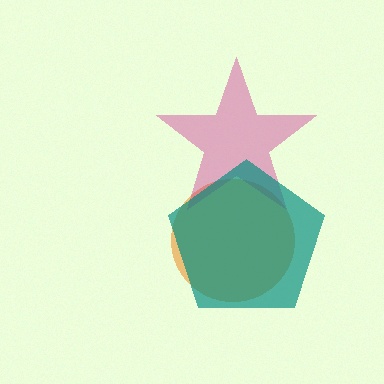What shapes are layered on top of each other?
The layered shapes are: an orange circle, a magenta star, a teal pentagon.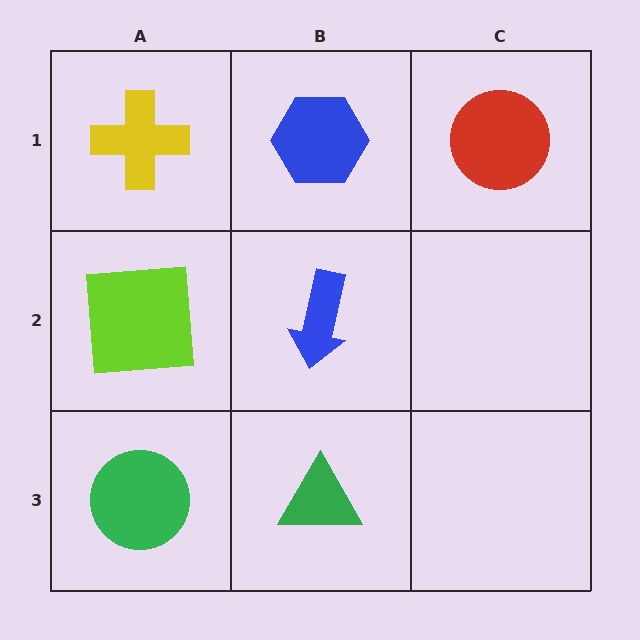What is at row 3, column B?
A green triangle.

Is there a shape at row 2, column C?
No, that cell is empty.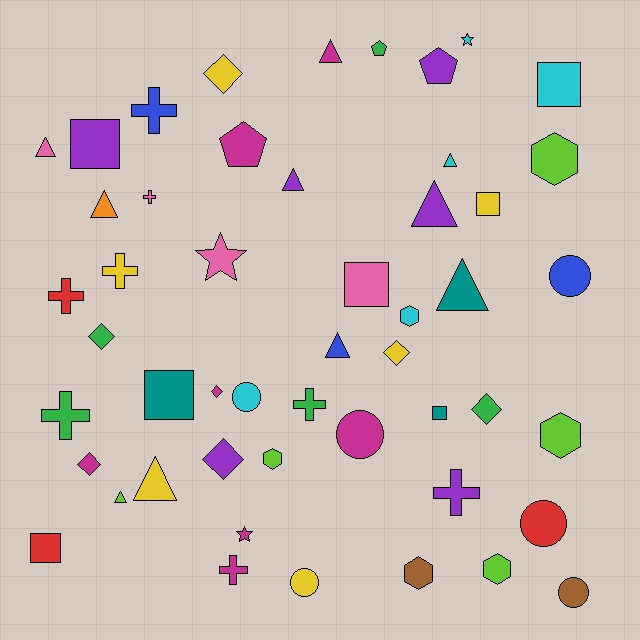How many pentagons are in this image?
There are 3 pentagons.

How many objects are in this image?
There are 50 objects.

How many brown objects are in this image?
There are 2 brown objects.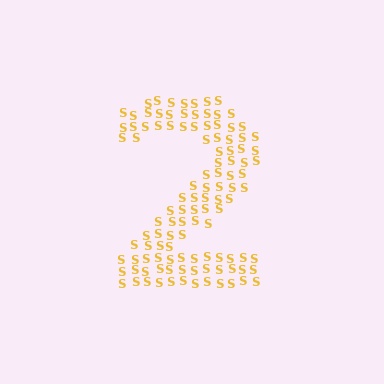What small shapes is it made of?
It is made of small letter S's.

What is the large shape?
The large shape is the digit 2.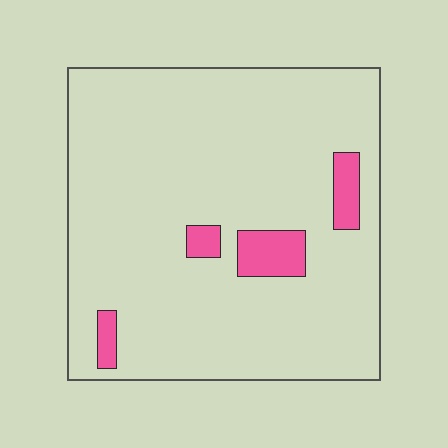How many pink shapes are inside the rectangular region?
4.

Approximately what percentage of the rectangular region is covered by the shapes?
Approximately 10%.